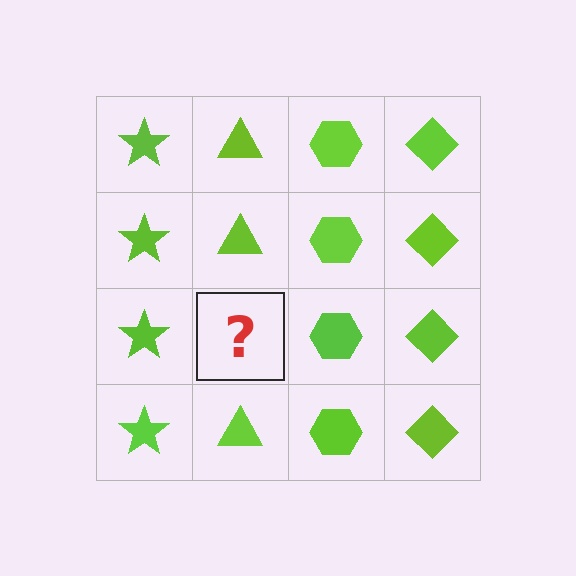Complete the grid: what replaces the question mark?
The question mark should be replaced with a lime triangle.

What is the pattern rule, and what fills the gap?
The rule is that each column has a consistent shape. The gap should be filled with a lime triangle.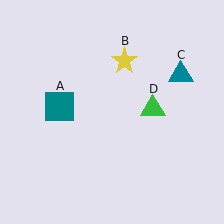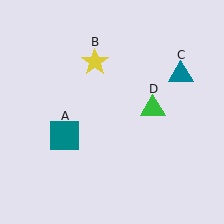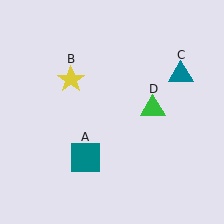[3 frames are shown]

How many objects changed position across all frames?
2 objects changed position: teal square (object A), yellow star (object B).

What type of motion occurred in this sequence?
The teal square (object A), yellow star (object B) rotated counterclockwise around the center of the scene.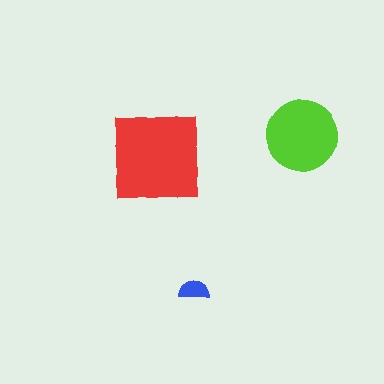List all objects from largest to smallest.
The red square, the lime circle, the blue semicircle.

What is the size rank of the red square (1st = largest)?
1st.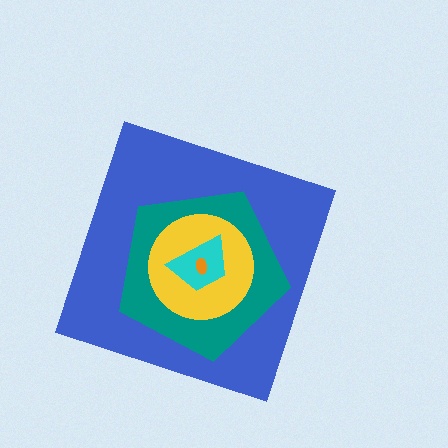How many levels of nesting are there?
5.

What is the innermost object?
The orange ellipse.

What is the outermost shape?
The blue diamond.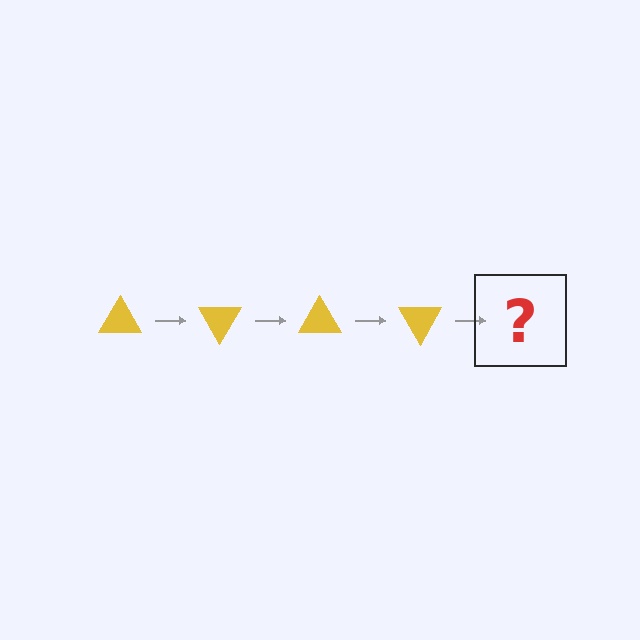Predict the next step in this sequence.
The next step is a yellow triangle rotated 240 degrees.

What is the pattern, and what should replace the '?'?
The pattern is that the triangle rotates 60 degrees each step. The '?' should be a yellow triangle rotated 240 degrees.